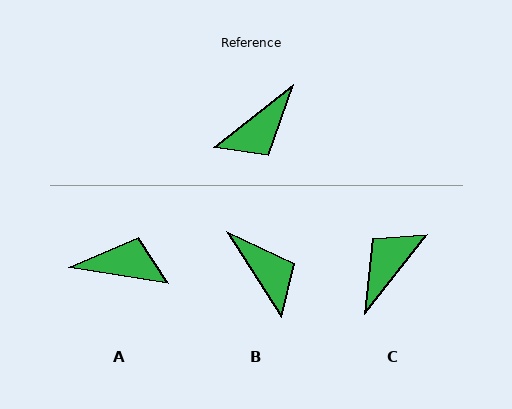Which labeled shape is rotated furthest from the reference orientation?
C, about 166 degrees away.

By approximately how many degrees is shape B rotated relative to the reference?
Approximately 85 degrees counter-clockwise.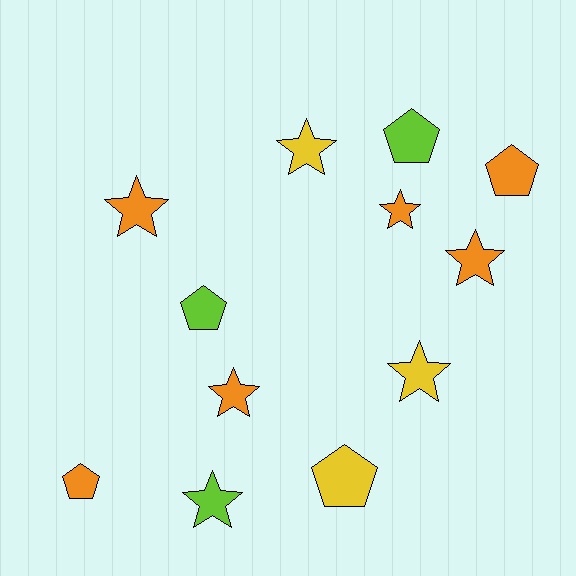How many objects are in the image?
There are 12 objects.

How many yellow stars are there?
There are 2 yellow stars.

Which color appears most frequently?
Orange, with 6 objects.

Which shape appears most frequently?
Star, with 7 objects.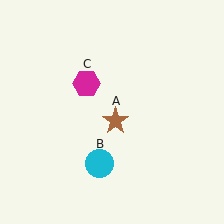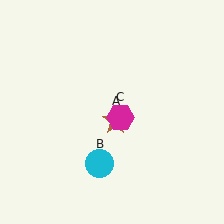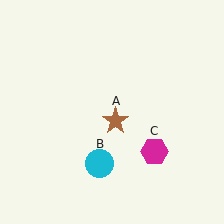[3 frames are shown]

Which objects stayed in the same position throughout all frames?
Brown star (object A) and cyan circle (object B) remained stationary.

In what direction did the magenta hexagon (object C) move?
The magenta hexagon (object C) moved down and to the right.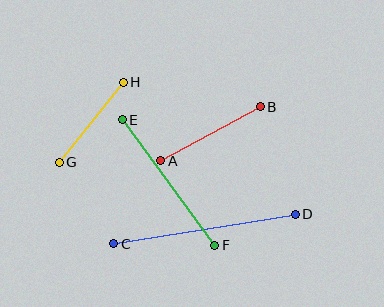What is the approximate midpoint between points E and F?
The midpoint is at approximately (169, 182) pixels.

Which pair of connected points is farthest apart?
Points C and D are farthest apart.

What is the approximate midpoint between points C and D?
The midpoint is at approximately (205, 229) pixels.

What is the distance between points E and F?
The distance is approximately 156 pixels.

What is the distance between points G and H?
The distance is approximately 102 pixels.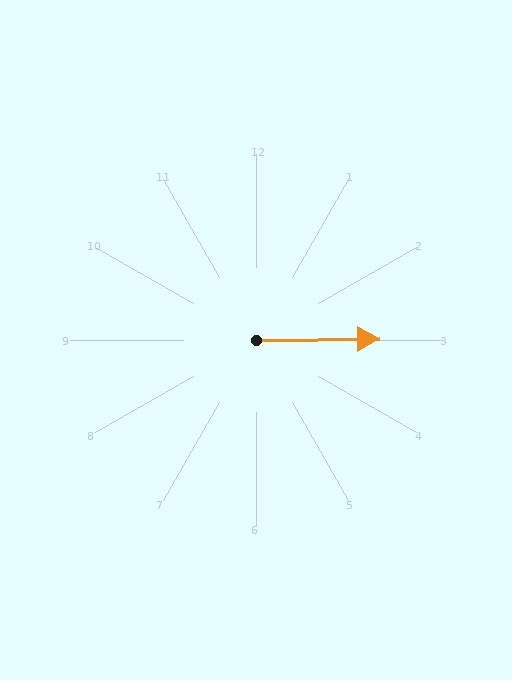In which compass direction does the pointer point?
East.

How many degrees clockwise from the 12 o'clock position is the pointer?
Approximately 89 degrees.